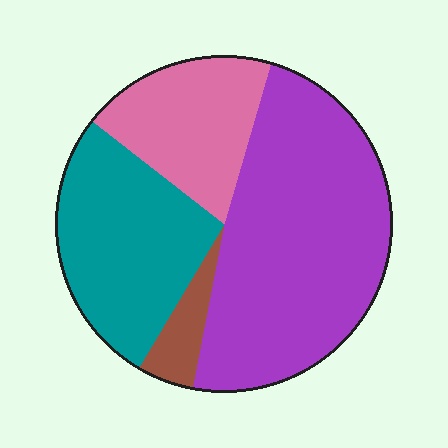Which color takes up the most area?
Purple, at roughly 50%.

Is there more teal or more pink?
Teal.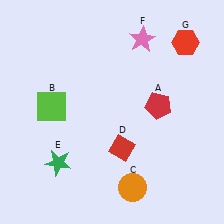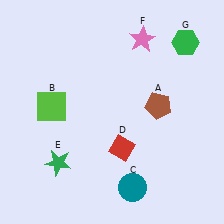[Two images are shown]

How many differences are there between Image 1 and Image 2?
There are 3 differences between the two images.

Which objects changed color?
A changed from red to brown. C changed from orange to teal. G changed from red to green.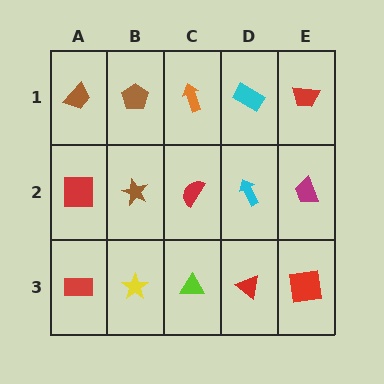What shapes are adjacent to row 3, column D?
A cyan arrow (row 2, column D), a lime triangle (row 3, column C), a red square (row 3, column E).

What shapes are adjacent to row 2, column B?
A brown pentagon (row 1, column B), a yellow star (row 3, column B), a red square (row 2, column A), a red semicircle (row 2, column C).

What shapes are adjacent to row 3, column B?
A brown star (row 2, column B), a red rectangle (row 3, column A), a lime triangle (row 3, column C).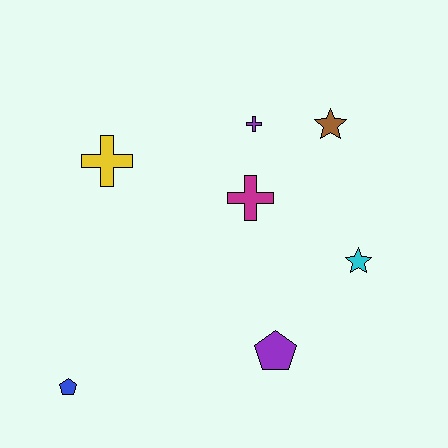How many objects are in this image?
There are 7 objects.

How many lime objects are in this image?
There are no lime objects.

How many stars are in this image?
There are 2 stars.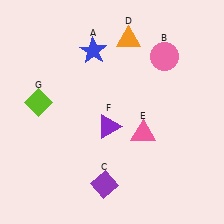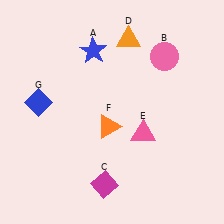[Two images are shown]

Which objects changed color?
C changed from purple to magenta. F changed from purple to orange. G changed from lime to blue.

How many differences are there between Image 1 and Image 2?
There are 3 differences between the two images.